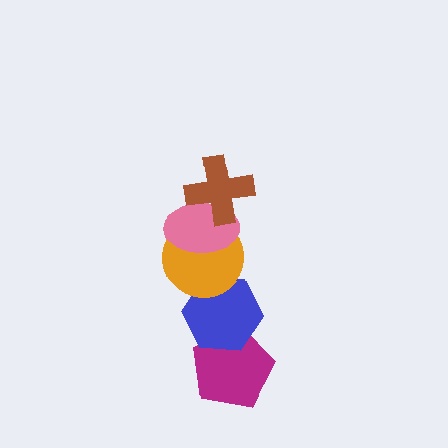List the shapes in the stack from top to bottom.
From top to bottom: the brown cross, the pink ellipse, the orange circle, the blue hexagon, the magenta pentagon.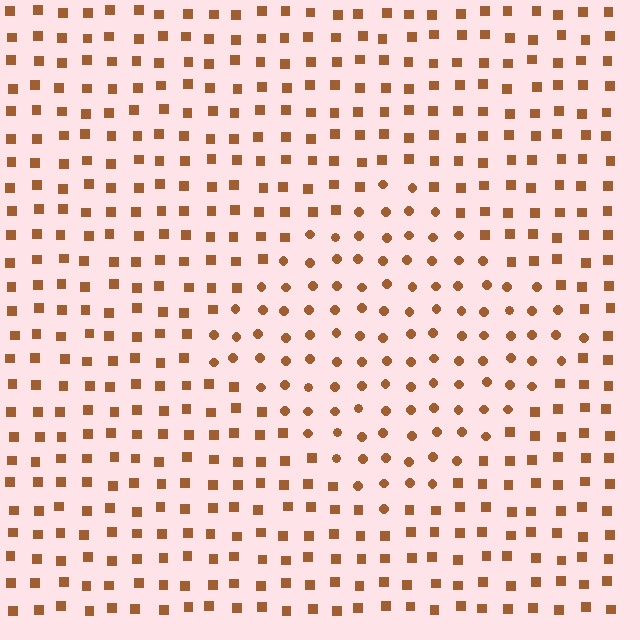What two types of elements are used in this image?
The image uses circles inside the diamond region and squares outside it.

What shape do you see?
I see a diamond.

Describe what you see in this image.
The image is filled with small brown elements arranged in a uniform grid. A diamond-shaped region contains circles, while the surrounding area contains squares. The boundary is defined purely by the change in element shape.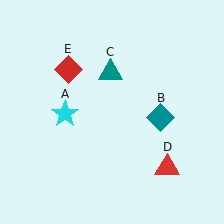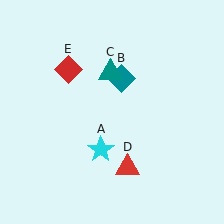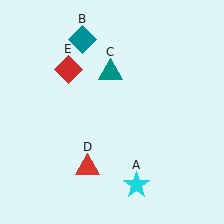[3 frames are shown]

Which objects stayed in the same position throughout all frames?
Teal triangle (object C) and red diamond (object E) remained stationary.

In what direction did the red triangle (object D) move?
The red triangle (object D) moved left.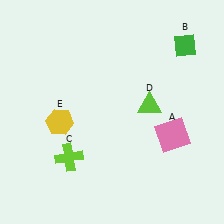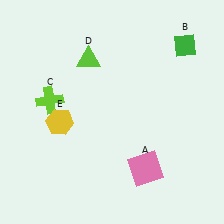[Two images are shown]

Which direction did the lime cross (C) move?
The lime cross (C) moved up.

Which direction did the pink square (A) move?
The pink square (A) moved down.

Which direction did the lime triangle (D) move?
The lime triangle (D) moved left.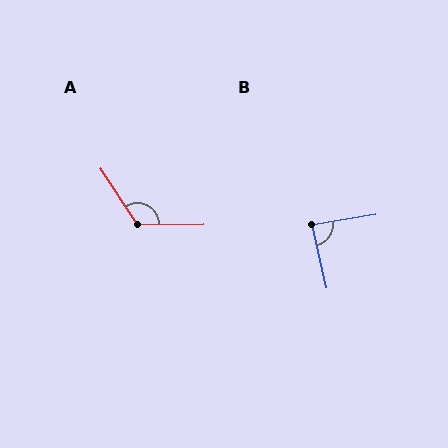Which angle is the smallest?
B, at approximately 86 degrees.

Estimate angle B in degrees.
Approximately 86 degrees.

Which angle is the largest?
A, at approximately 123 degrees.